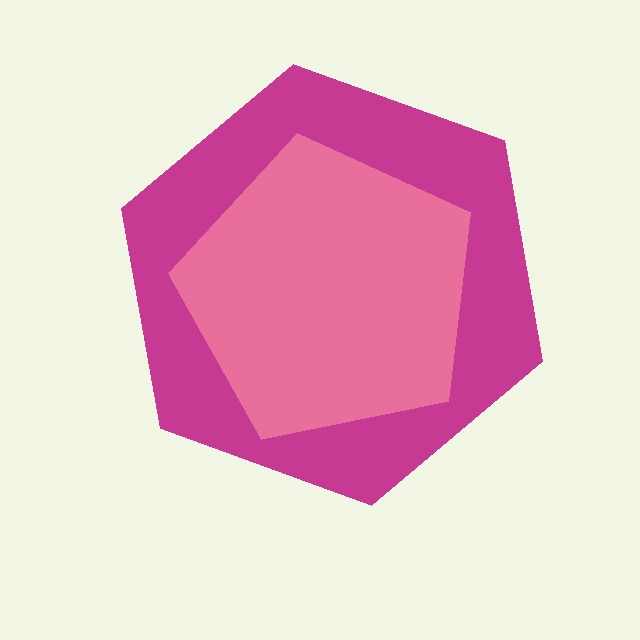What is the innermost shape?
The pink pentagon.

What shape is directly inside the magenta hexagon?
The pink pentagon.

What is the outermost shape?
The magenta hexagon.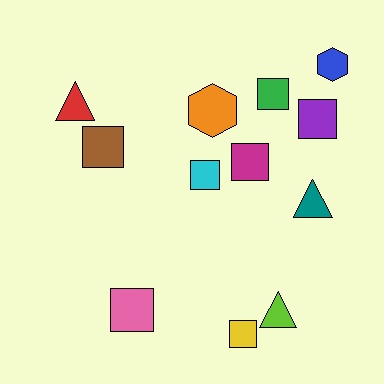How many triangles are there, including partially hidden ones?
There are 3 triangles.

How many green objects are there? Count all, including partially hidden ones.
There is 1 green object.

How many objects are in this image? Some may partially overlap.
There are 12 objects.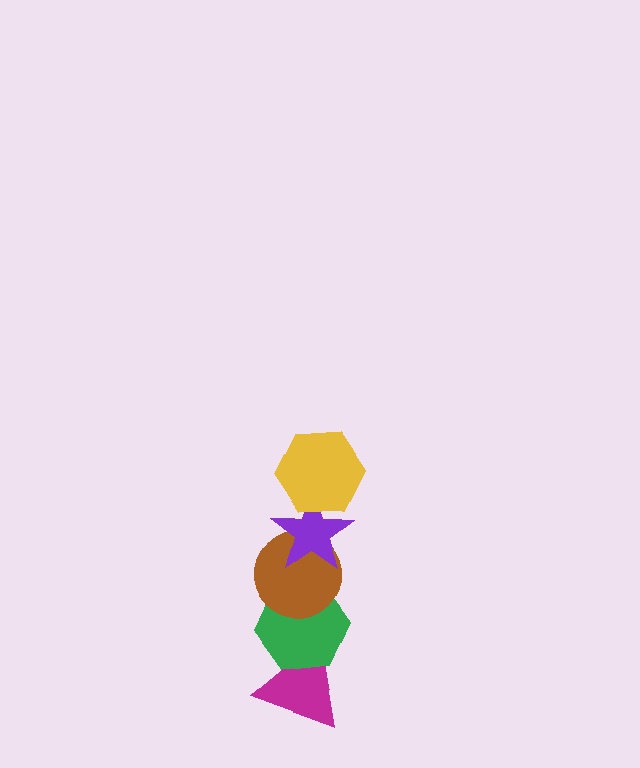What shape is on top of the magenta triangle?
The green hexagon is on top of the magenta triangle.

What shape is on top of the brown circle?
The purple star is on top of the brown circle.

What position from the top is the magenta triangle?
The magenta triangle is 5th from the top.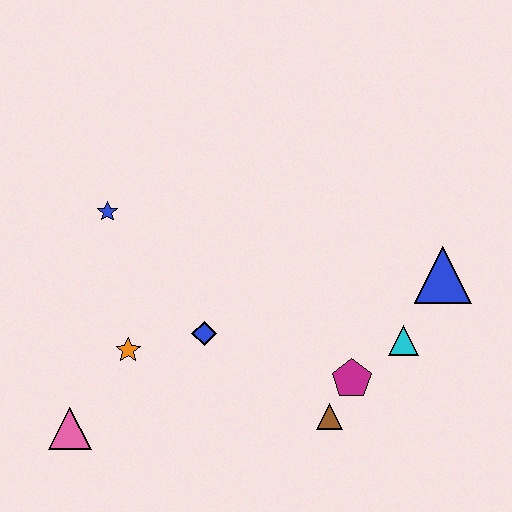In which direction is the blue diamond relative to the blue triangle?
The blue diamond is to the left of the blue triangle.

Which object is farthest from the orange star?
The blue triangle is farthest from the orange star.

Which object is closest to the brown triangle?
The magenta pentagon is closest to the brown triangle.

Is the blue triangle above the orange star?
Yes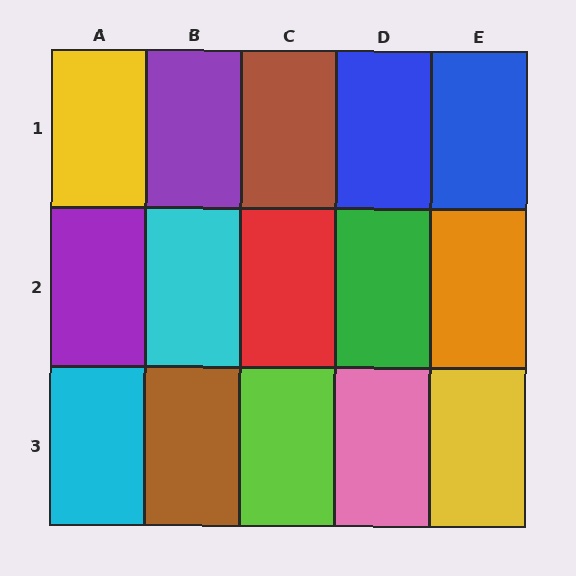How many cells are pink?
1 cell is pink.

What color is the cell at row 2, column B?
Cyan.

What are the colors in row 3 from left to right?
Cyan, brown, lime, pink, yellow.